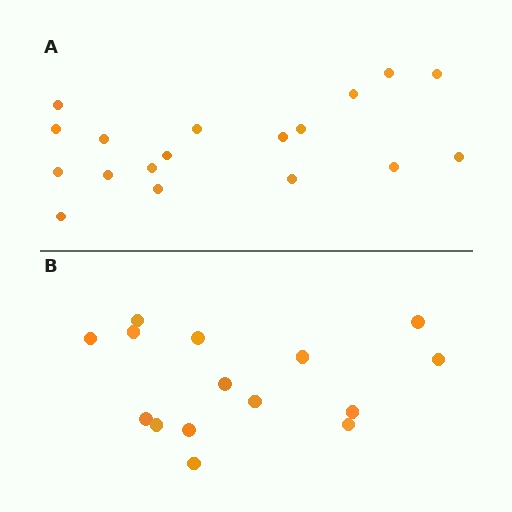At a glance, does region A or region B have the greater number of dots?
Region A (the top region) has more dots.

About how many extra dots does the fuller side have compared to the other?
Region A has just a few more — roughly 2 or 3 more dots than region B.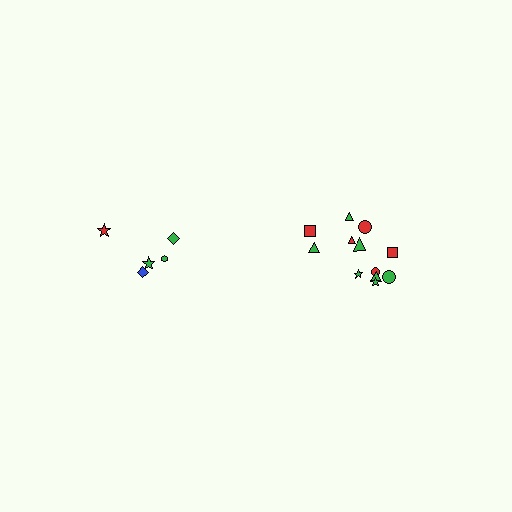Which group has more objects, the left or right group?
The right group.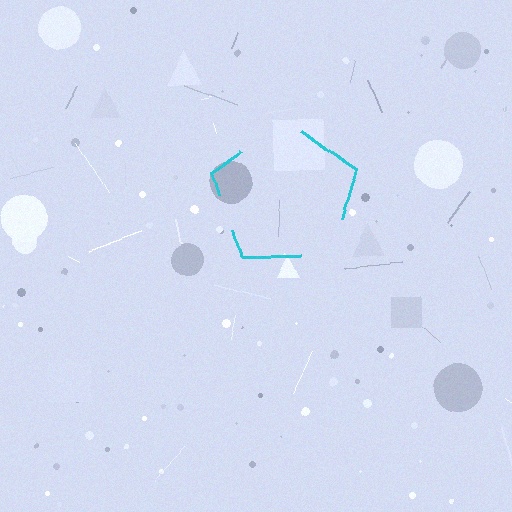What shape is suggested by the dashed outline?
The dashed outline suggests a pentagon.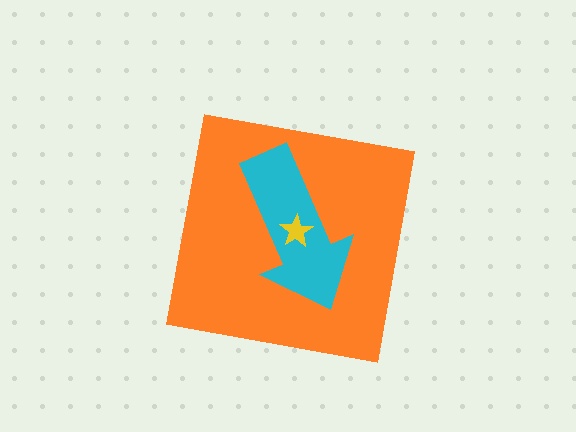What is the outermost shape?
The orange square.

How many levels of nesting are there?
3.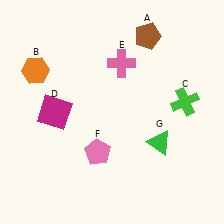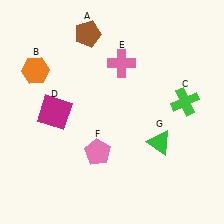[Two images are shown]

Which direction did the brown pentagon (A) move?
The brown pentagon (A) moved left.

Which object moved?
The brown pentagon (A) moved left.